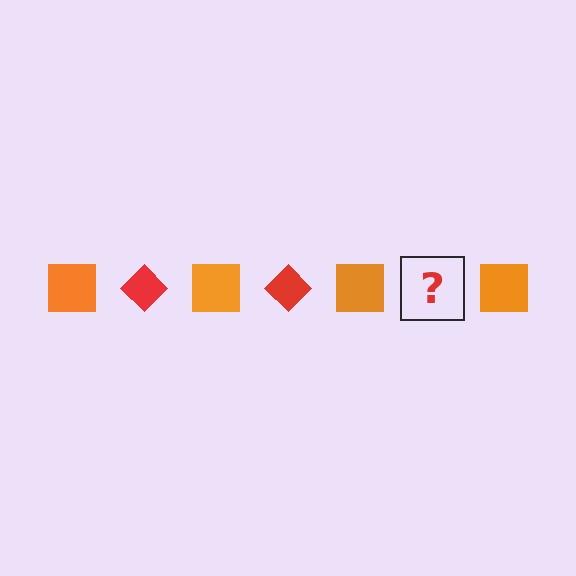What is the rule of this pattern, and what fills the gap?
The rule is that the pattern alternates between orange square and red diamond. The gap should be filled with a red diamond.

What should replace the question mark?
The question mark should be replaced with a red diamond.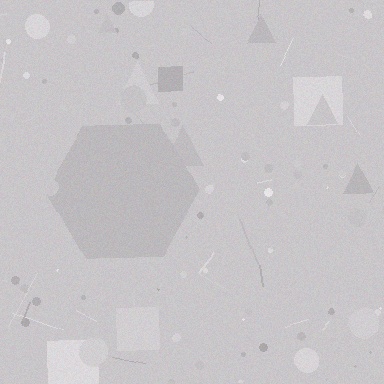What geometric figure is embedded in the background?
A hexagon is embedded in the background.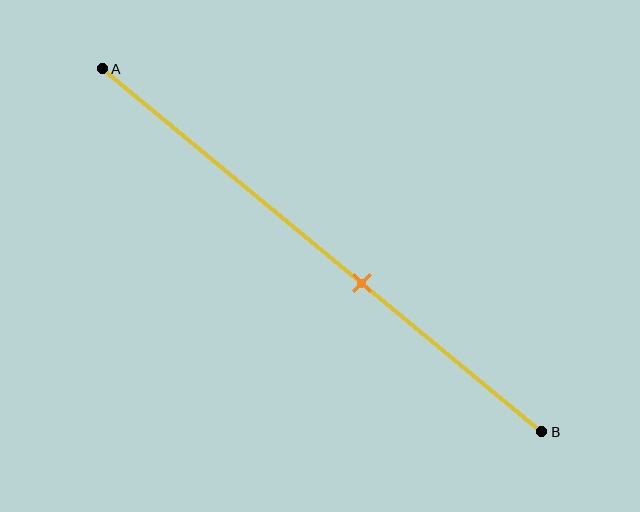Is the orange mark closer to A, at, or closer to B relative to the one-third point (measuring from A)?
The orange mark is closer to point B than the one-third point of segment AB.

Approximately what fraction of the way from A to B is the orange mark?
The orange mark is approximately 60% of the way from A to B.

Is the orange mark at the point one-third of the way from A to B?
No, the mark is at about 60% from A, not at the 33% one-third point.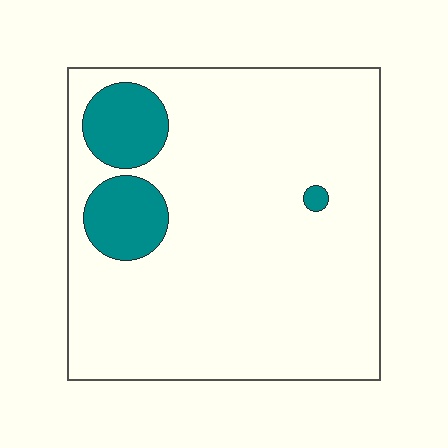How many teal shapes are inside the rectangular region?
3.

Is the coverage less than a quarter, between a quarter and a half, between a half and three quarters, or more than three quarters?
Less than a quarter.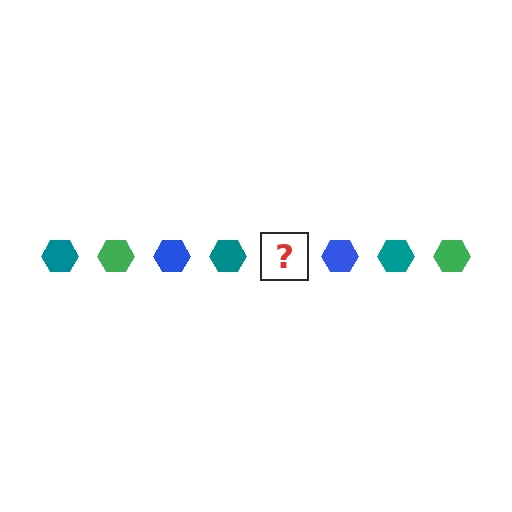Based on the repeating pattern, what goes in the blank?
The blank should be a green hexagon.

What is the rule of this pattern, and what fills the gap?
The rule is that the pattern cycles through teal, green, blue hexagons. The gap should be filled with a green hexagon.